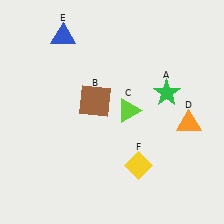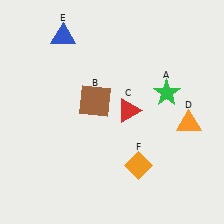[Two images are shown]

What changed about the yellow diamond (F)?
In Image 1, F is yellow. In Image 2, it changed to orange.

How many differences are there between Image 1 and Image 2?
There are 2 differences between the two images.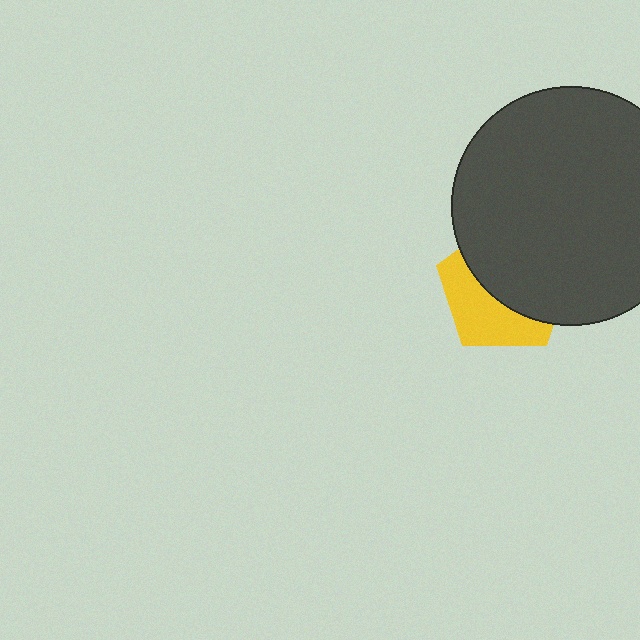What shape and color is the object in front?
The object in front is a dark gray circle.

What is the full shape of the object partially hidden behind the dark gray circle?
The partially hidden object is a yellow pentagon.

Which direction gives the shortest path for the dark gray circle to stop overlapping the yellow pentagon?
Moving toward the upper-right gives the shortest separation.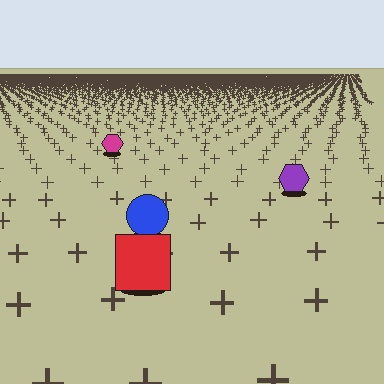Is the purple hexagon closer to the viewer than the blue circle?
No. The blue circle is closer — you can tell from the texture gradient: the ground texture is coarser near it.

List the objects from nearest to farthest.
From nearest to farthest: the red square, the blue circle, the purple hexagon, the magenta hexagon.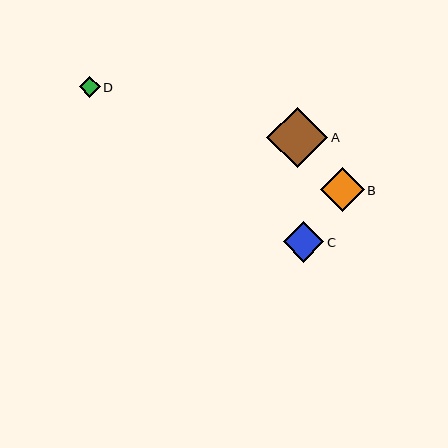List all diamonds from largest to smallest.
From largest to smallest: A, B, C, D.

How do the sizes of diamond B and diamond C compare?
Diamond B and diamond C are approximately the same size.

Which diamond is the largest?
Diamond A is the largest with a size of approximately 61 pixels.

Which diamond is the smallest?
Diamond D is the smallest with a size of approximately 21 pixels.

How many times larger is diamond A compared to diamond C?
Diamond A is approximately 1.5 times the size of diamond C.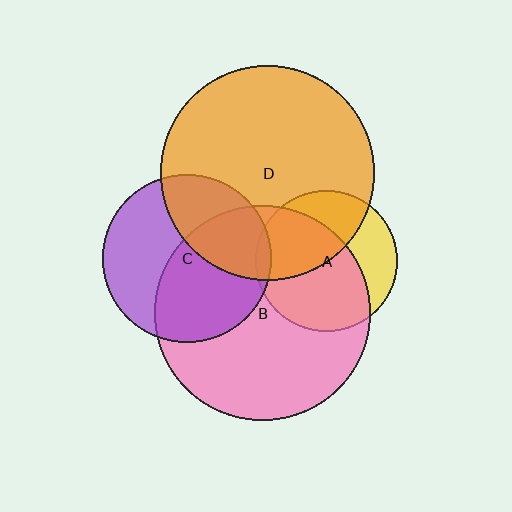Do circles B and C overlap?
Yes.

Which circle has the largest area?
Circle B (pink).